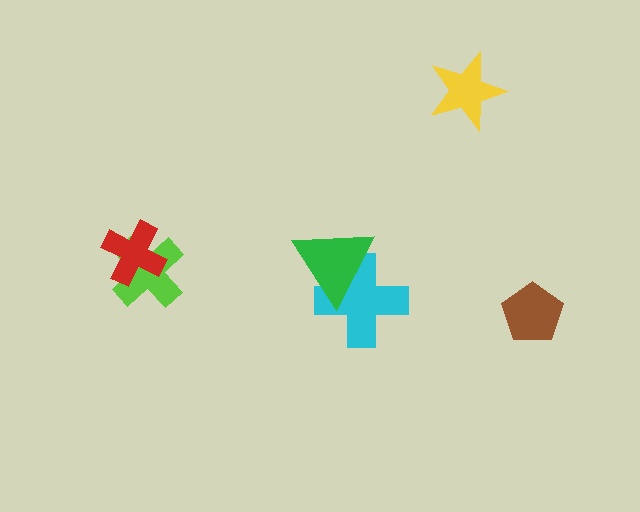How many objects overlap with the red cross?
1 object overlaps with the red cross.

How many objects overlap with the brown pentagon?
0 objects overlap with the brown pentagon.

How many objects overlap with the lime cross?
1 object overlaps with the lime cross.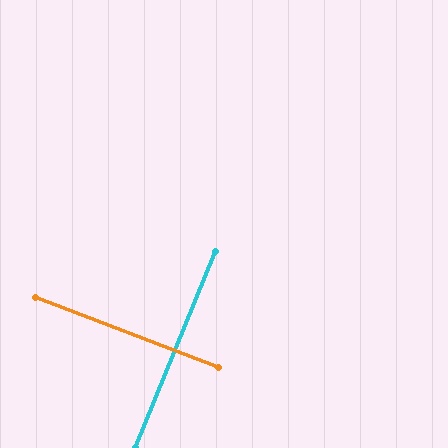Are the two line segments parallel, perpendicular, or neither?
Perpendicular — they meet at approximately 88°.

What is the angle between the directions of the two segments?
Approximately 88 degrees.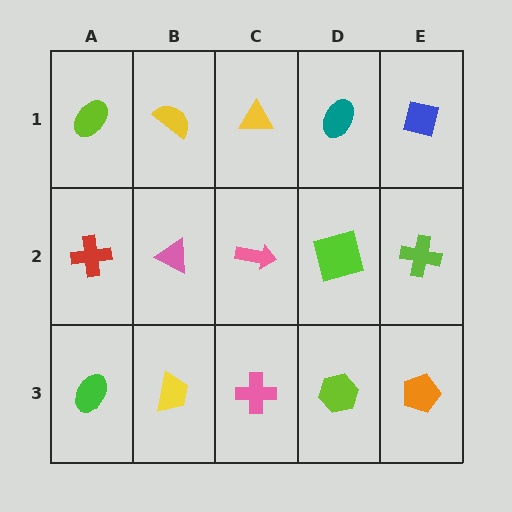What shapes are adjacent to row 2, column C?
A yellow triangle (row 1, column C), a pink cross (row 3, column C), a pink triangle (row 2, column B), a lime square (row 2, column D).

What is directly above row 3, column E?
A lime cross.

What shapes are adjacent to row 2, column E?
A blue square (row 1, column E), an orange pentagon (row 3, column E), a lime square (row 2, column D).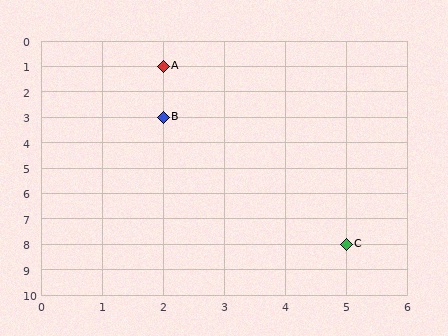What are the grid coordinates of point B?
Point B is at grid coordinates (2, 3).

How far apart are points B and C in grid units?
Points B and C are 3 columns and 5 rows apart (about 5.8 grid units diagonally).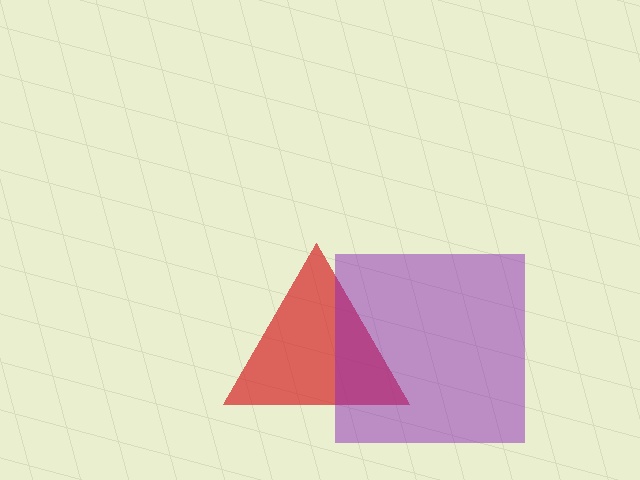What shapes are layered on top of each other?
The layered shapes are: a red triangle, a purple square.